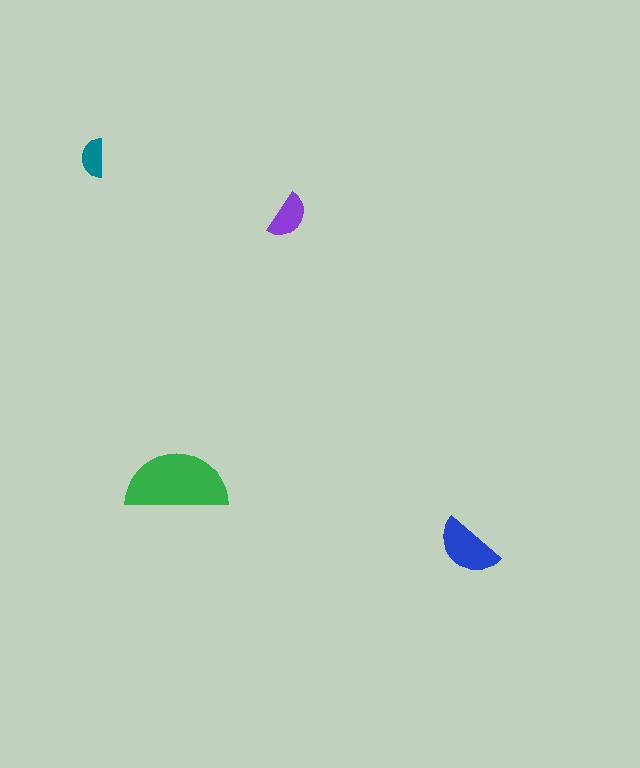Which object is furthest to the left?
The teal semicircle is leftmost.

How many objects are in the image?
There are 4 objects in the image.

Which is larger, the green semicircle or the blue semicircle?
The green one.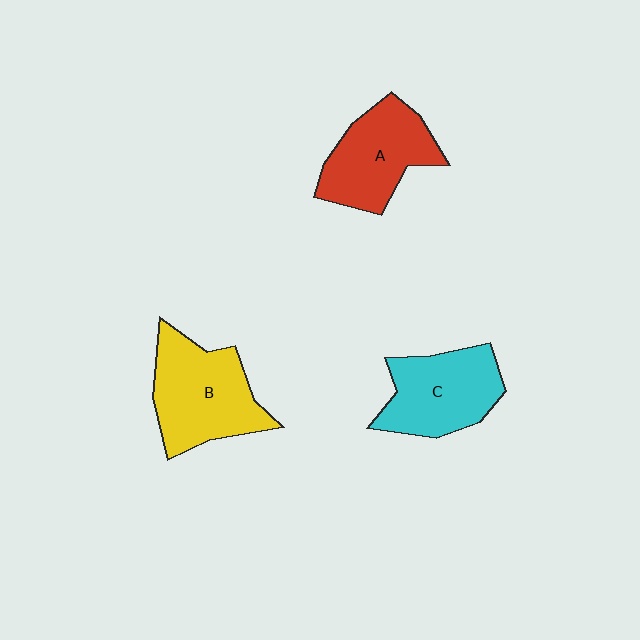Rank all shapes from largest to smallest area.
From largest to smallest: B (yellow), C (cyan), A (red).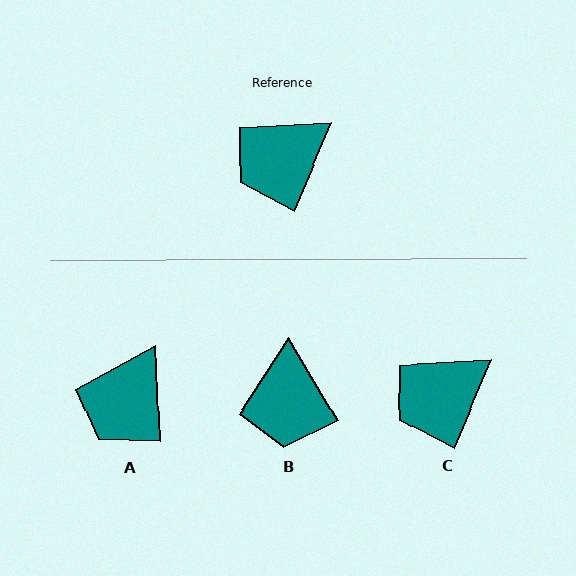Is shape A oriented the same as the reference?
No, it is off by about 25 degrees.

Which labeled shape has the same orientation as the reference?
C.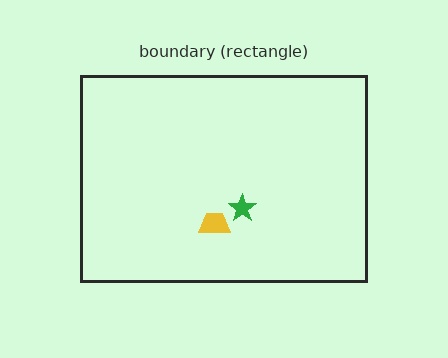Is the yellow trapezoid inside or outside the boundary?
Inside.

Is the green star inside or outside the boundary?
Inside.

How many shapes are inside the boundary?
2 inside, 0 outside.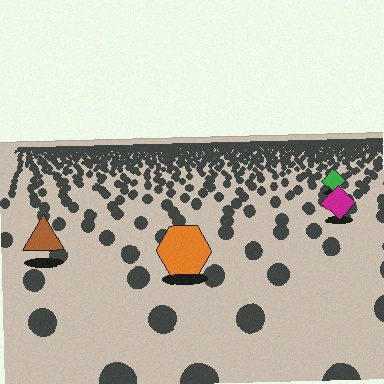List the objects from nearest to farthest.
From nearest to farthest: the orange hexagon, the brown triangle, the magenta diamond, the green diamond.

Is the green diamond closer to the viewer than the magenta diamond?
No. The magenta diamond is closer — you can tell from the texture gradient: the ground texture is coarser near it.